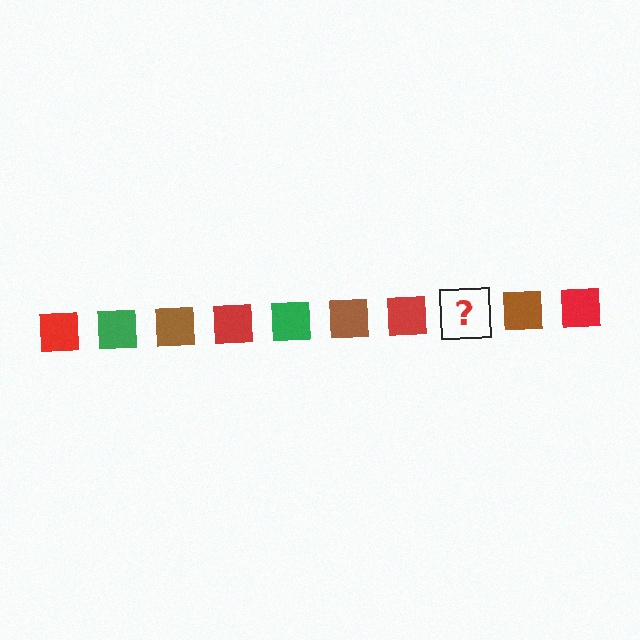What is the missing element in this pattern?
The missing element is a green square.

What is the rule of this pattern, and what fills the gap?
The rule is that the pattern cycles through red, green, brown squares. The gap should be filled with a green square.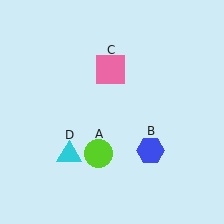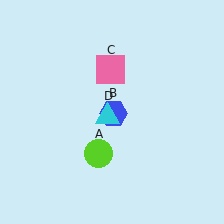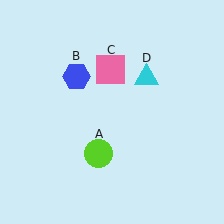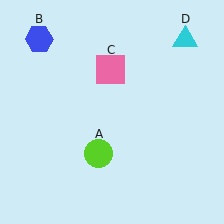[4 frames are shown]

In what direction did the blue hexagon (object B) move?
The blue hexagon (object B) moved up and to the left.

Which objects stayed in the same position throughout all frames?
Lime circle (object A) and pink square (object C) remained stationary.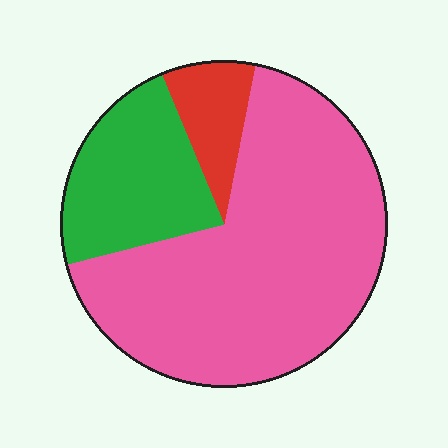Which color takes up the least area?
Red, at roughly 10%.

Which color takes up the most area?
Pink, at roughly 70%.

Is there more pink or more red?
Pink.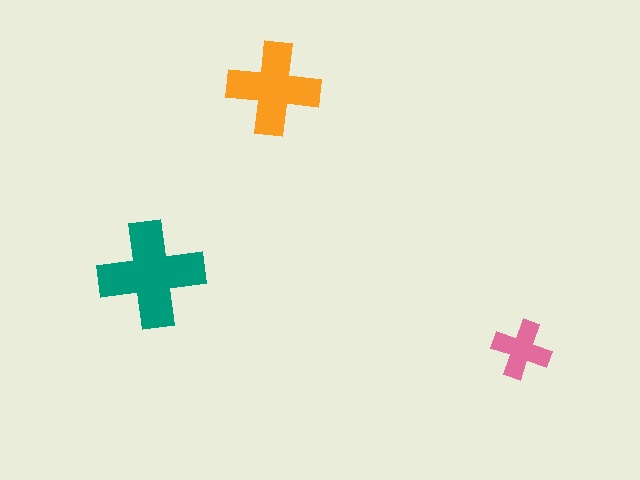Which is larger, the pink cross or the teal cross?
The teal one.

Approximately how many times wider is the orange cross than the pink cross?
About 1.5 times wider.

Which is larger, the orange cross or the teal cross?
The teal one.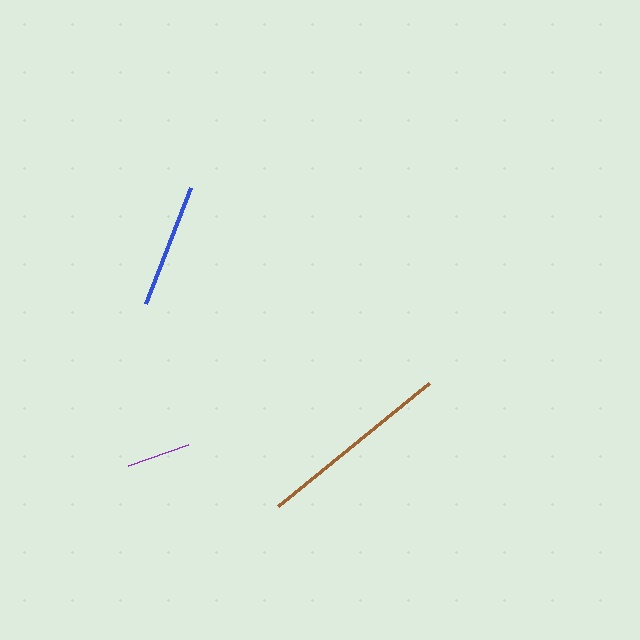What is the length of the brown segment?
The brown segment is approximately 194 pixels long.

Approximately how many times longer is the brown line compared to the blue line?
The brown line is approximately 1.6 times the length of the blue line.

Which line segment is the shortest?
The purple line is the shortest at approximately 64 pixels.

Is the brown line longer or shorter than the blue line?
The brown line is longer than the blue line.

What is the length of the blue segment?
The blue segment is approximately 124 pixels long.